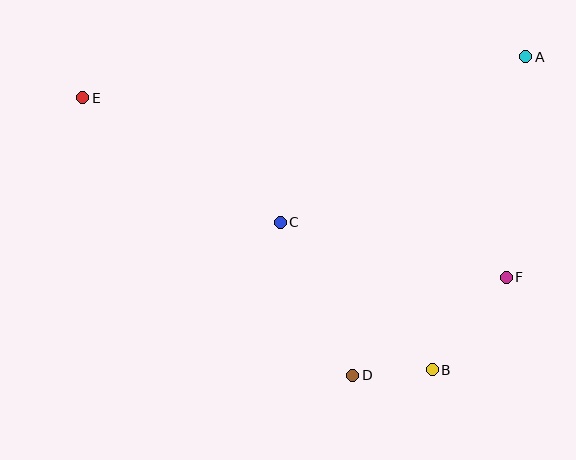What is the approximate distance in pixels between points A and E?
The distance between A and E is approximately 445 pixels.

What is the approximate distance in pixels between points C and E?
The distance between C and E is approximately 234 pixels.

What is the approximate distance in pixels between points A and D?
The distance between A and D is approximately 362 pixels.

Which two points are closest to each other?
Points B and D are closest to each other.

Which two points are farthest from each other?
Points E and F are farthest from each other.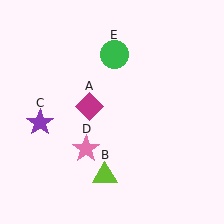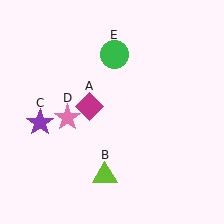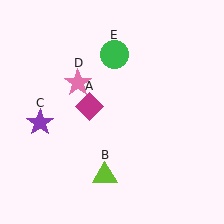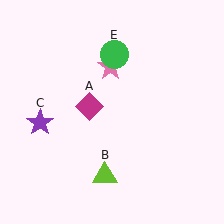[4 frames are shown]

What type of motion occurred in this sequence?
The pink star (object D) rotated clockwise around the center of the scene.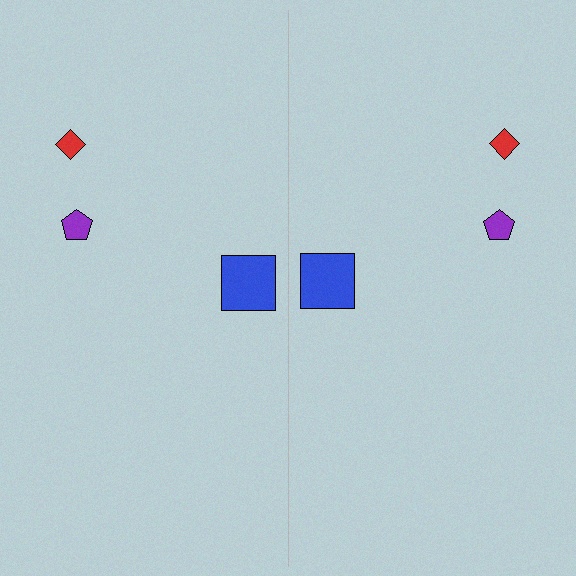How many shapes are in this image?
There are 6 shapes in this image.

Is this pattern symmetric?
Yes, this pattern has bilateral (reflection) symmetry.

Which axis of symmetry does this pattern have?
The pattern has a vertical axis of symmetry running through the center of the image.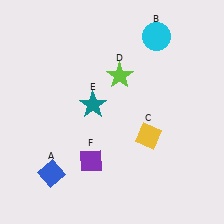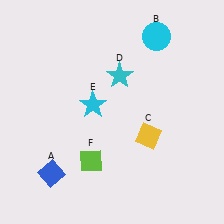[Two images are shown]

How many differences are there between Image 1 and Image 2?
There are 3 differences between the two images.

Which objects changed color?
D changed from lime to cyan. E changed from teal to cyan. F changed from purple to lime.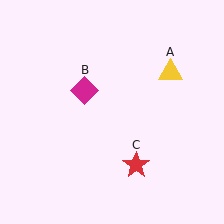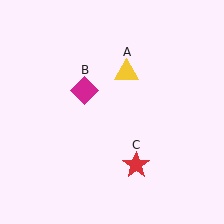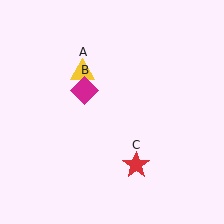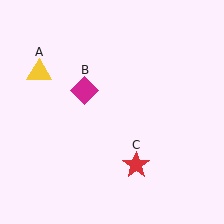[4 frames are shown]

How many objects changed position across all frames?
1 object changed position: yellow triangle (object A).